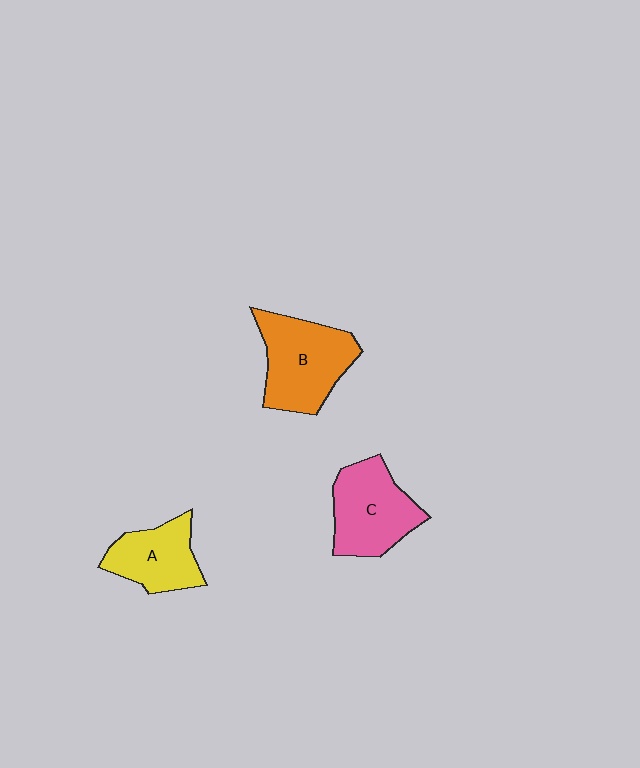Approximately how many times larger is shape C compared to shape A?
Approximately 1.2 times.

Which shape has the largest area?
Shape B (orange).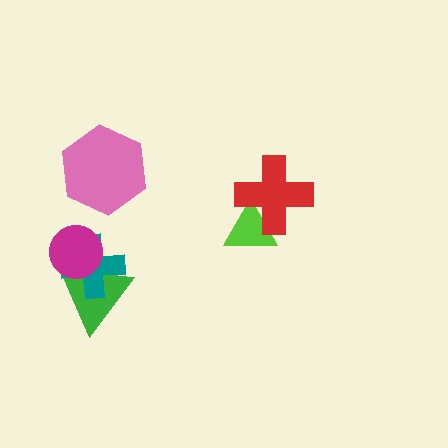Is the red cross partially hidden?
No, no other shape covers it.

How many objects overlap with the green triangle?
2 objects overlap with the green triangle.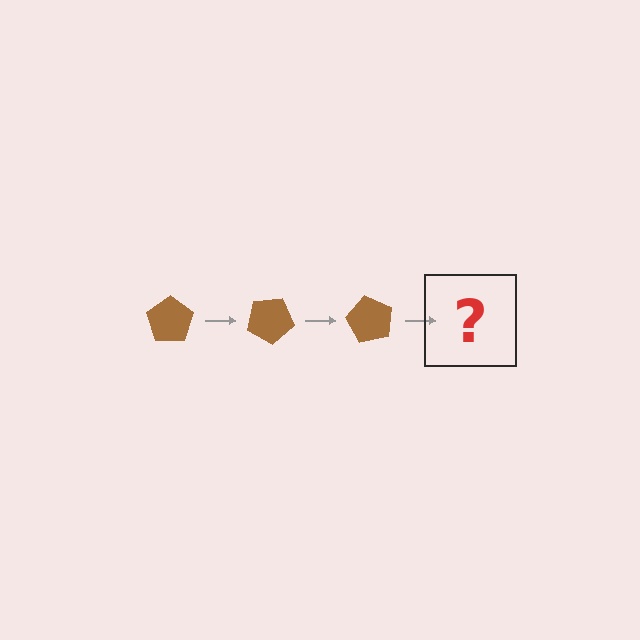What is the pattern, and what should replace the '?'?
The pattern is that the pentagon rotates 30 degrees each step. The '?' should be a brown pentagon rotated 90 degrees.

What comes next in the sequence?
The next element should be a brown pentagon rotated 90 degrees.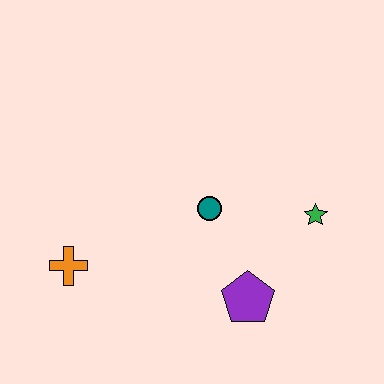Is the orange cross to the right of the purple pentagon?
No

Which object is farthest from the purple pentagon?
The orange cross is farthest from the purple pentagon.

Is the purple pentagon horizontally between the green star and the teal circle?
Yes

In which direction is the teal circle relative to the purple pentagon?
The teal circle is above the purple pentagon.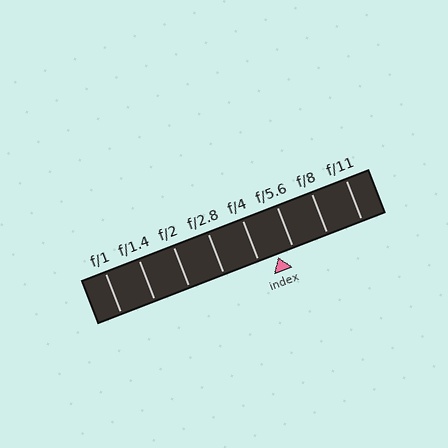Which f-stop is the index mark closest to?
The index mark is closest to f/5.6.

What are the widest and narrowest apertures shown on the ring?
The widest aperture shown is f/1 and the narrowest is f/11.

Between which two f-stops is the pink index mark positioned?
The index mark is between f/4 and f/5.6.